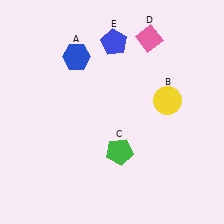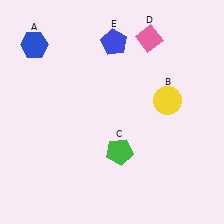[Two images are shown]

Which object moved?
The blue hexagon (A) moved left.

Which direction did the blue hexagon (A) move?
The blue hexagon (A) moved left.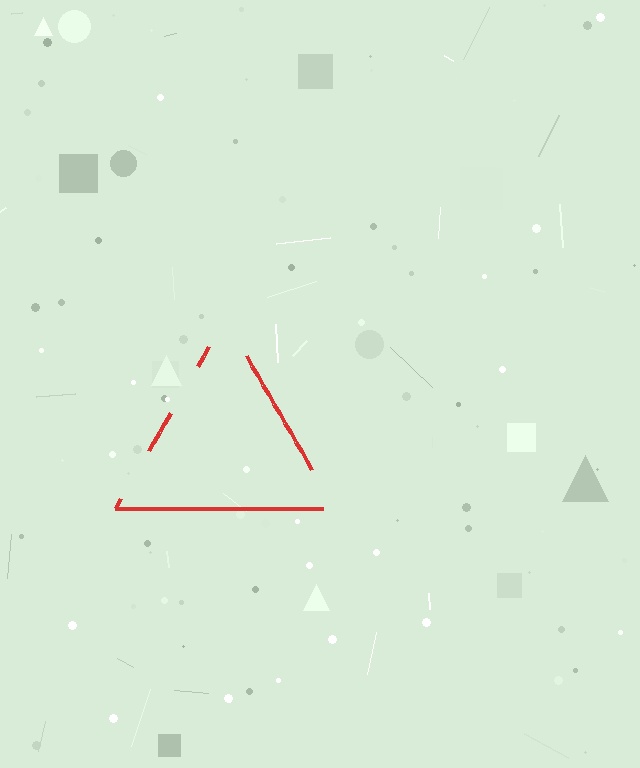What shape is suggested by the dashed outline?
The dashed outline suggests a triangle.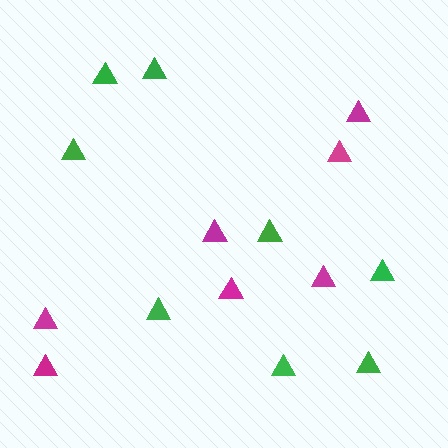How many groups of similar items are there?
There are 2 groups: one group of magenta triangles (7) and one group of green triangles (8).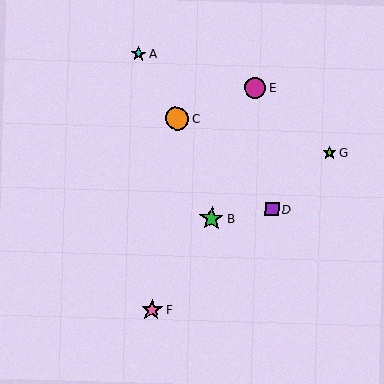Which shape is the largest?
The green star (labeled B) is the largest.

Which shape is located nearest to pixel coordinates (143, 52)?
The cyan star (labeled A) at (138, 54) is nearest to that location.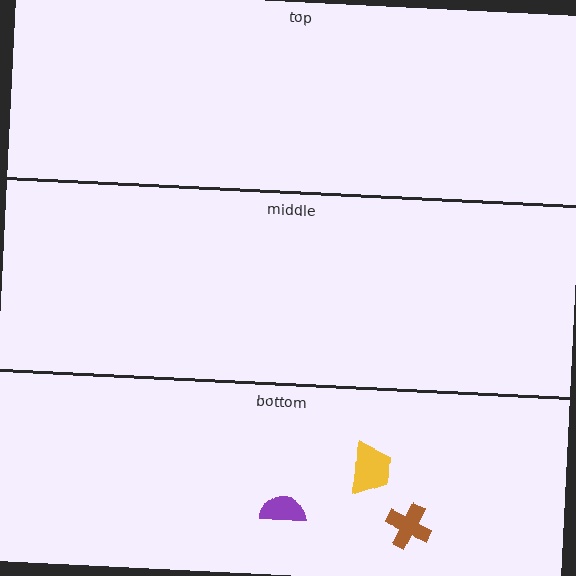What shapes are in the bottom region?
The yellow trapezoid, the brown cross, the purple semicircle.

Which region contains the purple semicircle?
The bottom region.